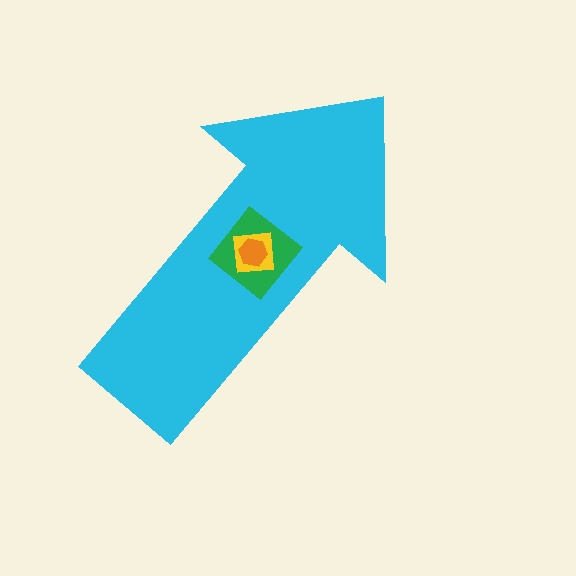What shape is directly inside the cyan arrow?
The green diamond.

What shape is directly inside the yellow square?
The orange hexagon.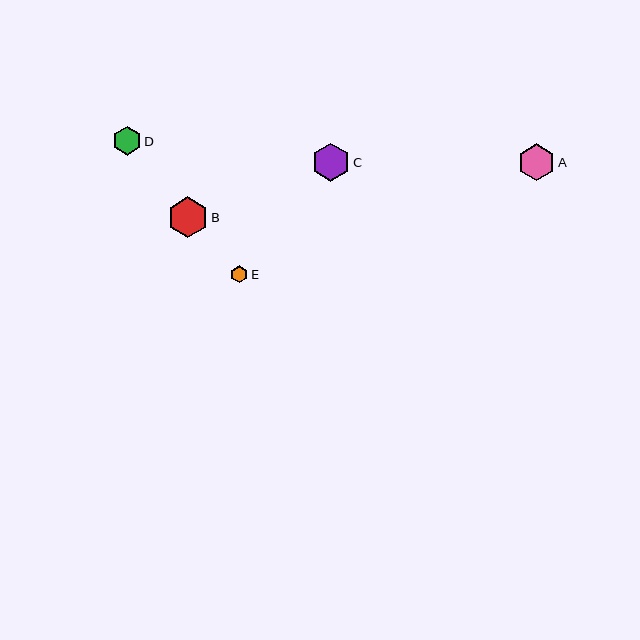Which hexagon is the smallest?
Hexagon E is the smallest with a size of approximately 17 pixels.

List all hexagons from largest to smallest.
From largest to smallest: B, C, A, D, E.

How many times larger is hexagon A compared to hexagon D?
Hexagon A is approximately 1.3 times the size of hexagon D.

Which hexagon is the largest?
Hexagon B is the largest with a size of approximately 41 pixels.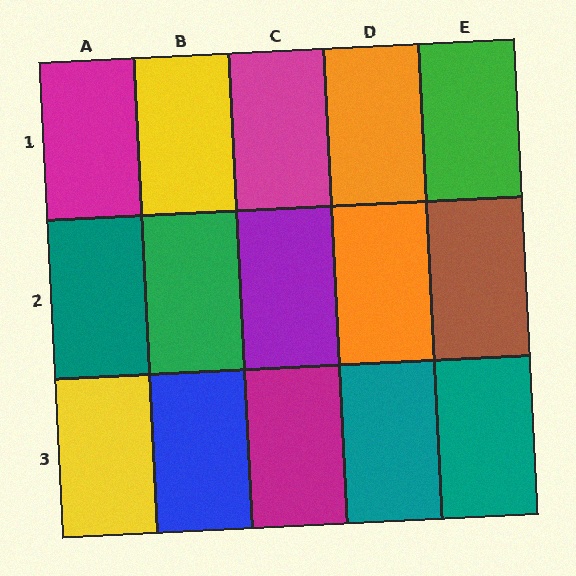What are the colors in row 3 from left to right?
Yellow, blue, magenta, teal, teal.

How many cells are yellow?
2 cells are yellow.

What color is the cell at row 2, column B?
Green.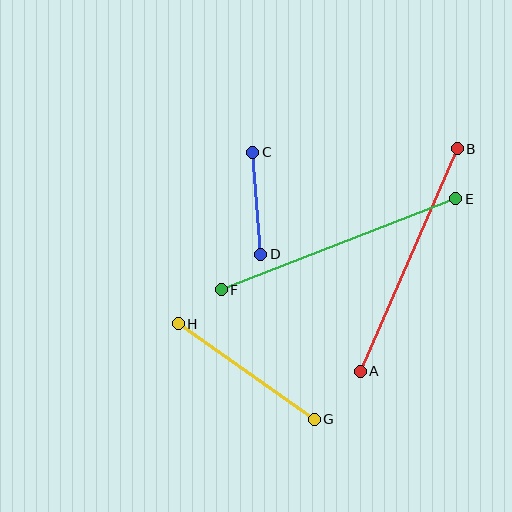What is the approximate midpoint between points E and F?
The midpoint is at approximately (338, 244) pixels.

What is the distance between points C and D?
The distance is approximately 103 pixels.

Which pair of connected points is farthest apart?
Points E and F are farthest apart.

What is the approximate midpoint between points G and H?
The midpoint is at approximately (246, 372) pixels.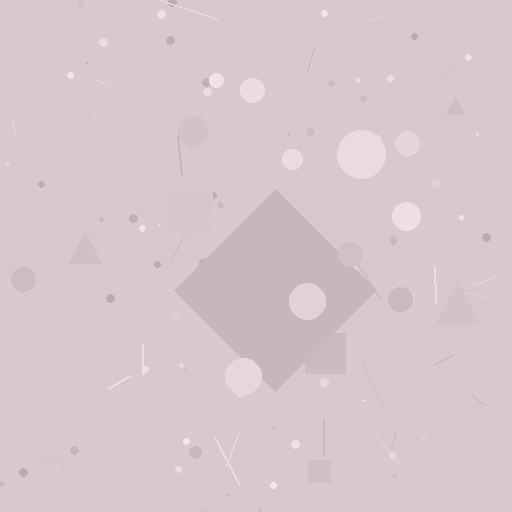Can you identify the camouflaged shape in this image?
The camouflaged shape is a diamond.